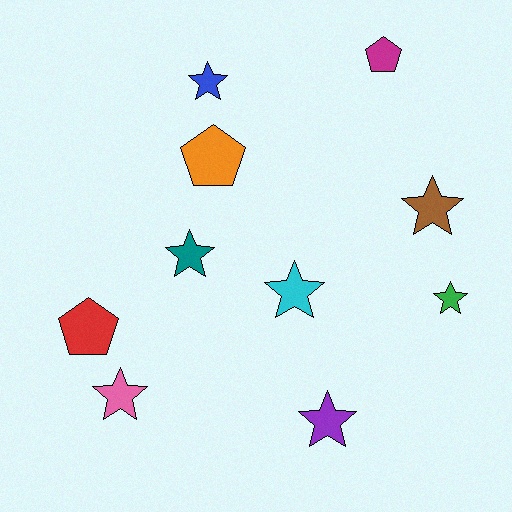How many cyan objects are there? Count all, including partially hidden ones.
There is 1 cyan object.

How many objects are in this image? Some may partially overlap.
There are 10 objects.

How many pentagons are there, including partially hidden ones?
There are 3 pentagons.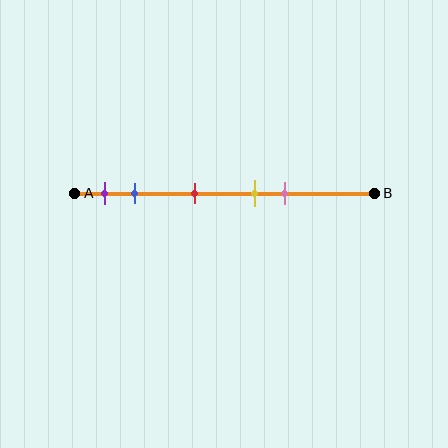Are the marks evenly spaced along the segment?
No, the marks are not evenly spaced.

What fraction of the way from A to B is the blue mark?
The blue mark is approximately 20% (0.2) of the way from A to B.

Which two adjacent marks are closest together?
The yellow and pink marks are the closest adjacent pair.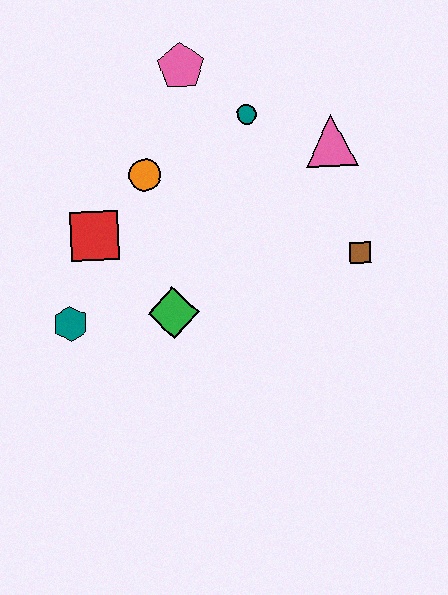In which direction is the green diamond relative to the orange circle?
The green diamond is below the orange circle.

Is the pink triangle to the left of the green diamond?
No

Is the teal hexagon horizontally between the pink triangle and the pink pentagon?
No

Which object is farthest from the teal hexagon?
The pink triangle is farthest from the teal hexagon.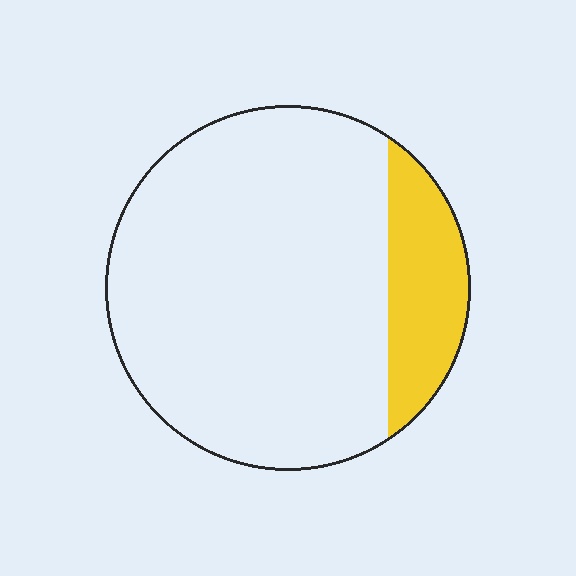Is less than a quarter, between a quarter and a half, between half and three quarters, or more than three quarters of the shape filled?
Less than a quarter.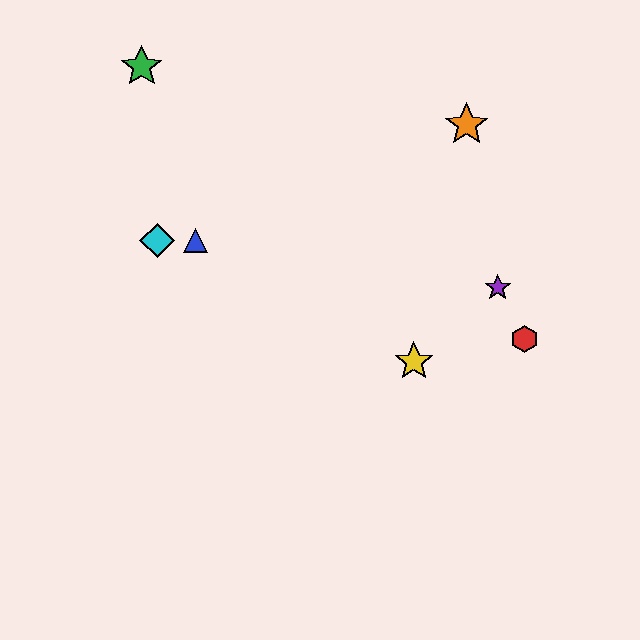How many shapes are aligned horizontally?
2 shapes (the blue triangle, the cyan diamond) are aligned horizontally.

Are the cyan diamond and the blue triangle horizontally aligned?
Yes, both are at y≈241.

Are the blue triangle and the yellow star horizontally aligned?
No, the blue triangle is at y≈241 and the yellow star is at y≈362.